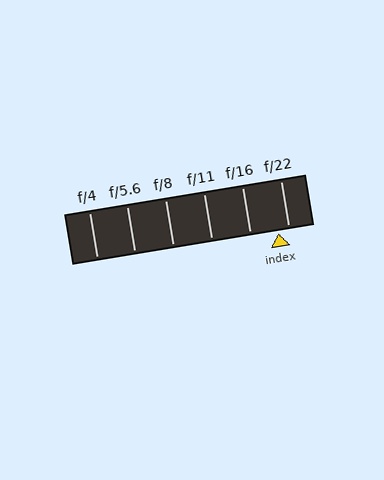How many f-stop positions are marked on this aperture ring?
There are 6 f-stop positions marked.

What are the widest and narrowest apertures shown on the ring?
The widest aperture shown is f/4 and the narrowest is f/22.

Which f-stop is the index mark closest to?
The index mark is closest to f/22.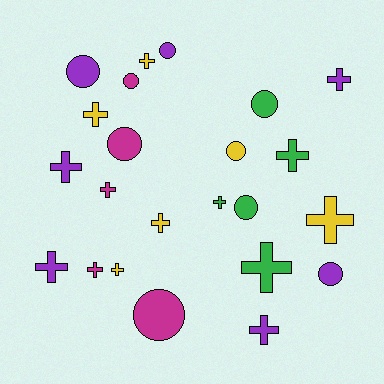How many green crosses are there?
There are 3 green crosses.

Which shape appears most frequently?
Cross, with 14 objects.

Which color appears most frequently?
Purple, with 7 objects.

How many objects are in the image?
There are 23 objects.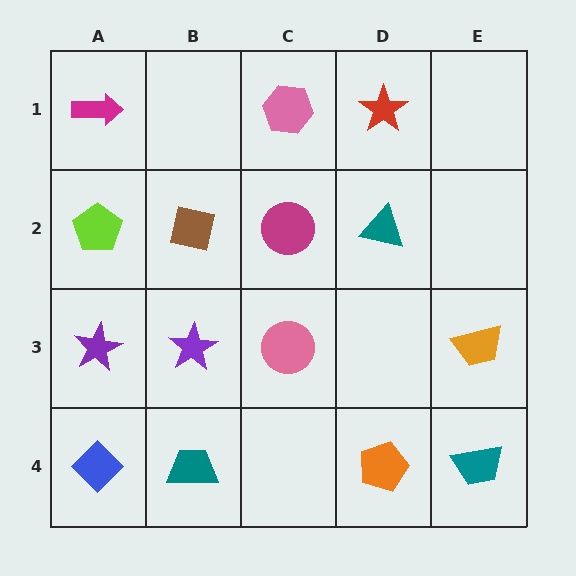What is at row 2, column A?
A lime pentagon.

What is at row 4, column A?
A blue diamond.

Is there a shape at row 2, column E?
No, that cell is empty.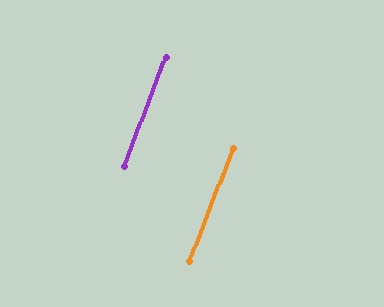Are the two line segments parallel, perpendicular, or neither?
Parallel — their directions differ by only 0.1°.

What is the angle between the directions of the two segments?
Approximately 0 degrees.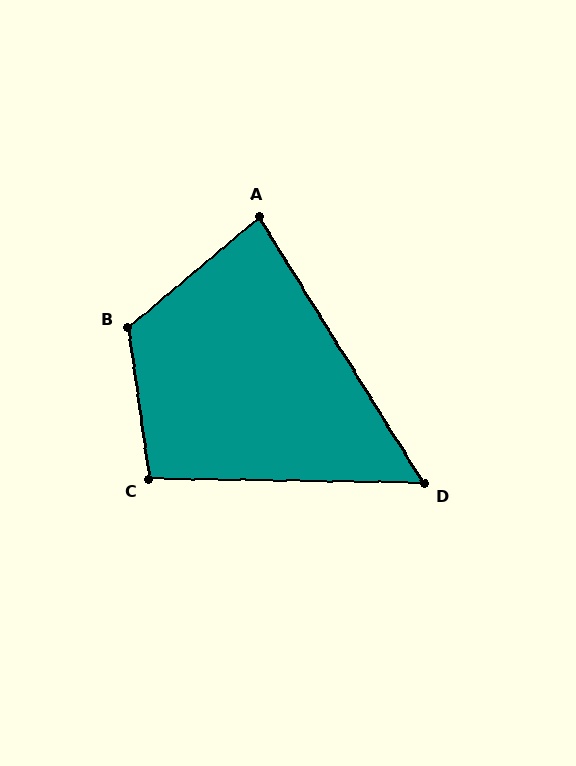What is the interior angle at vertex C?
Approximately 99 degrees (obtuse).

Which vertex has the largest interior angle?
B, at approximately 123 degrees.